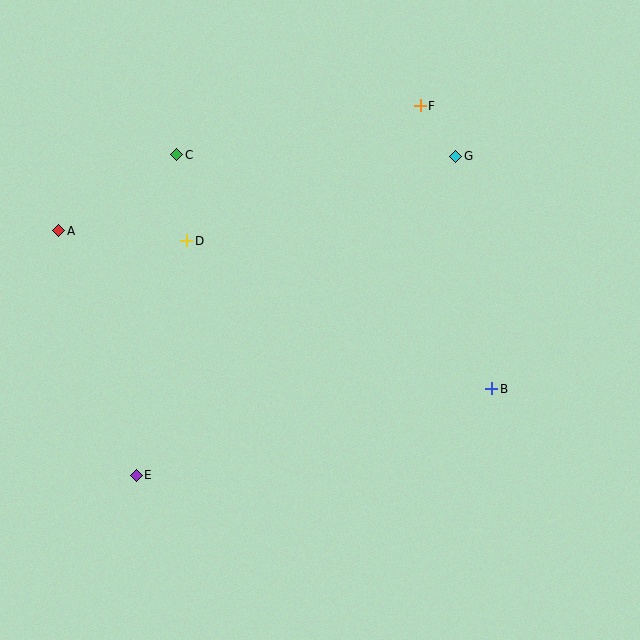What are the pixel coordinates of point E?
Point E is at (136, 475).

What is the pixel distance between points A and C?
The distance between A and C is 141 pixels.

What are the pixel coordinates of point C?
Point C is at (177, 155).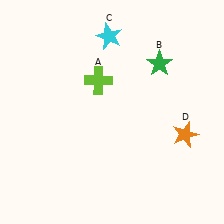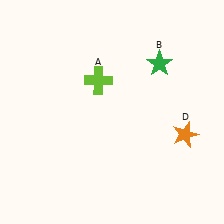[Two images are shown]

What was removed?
The cyan star (C) was removed in Image 2.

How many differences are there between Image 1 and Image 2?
There is 1 difference between the two images.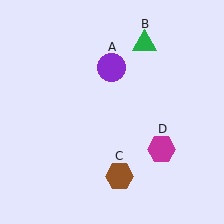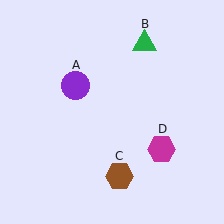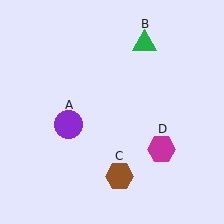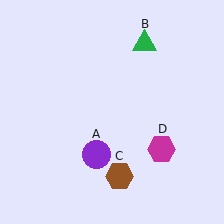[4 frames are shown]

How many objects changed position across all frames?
1 object changed position: purple circle (object A).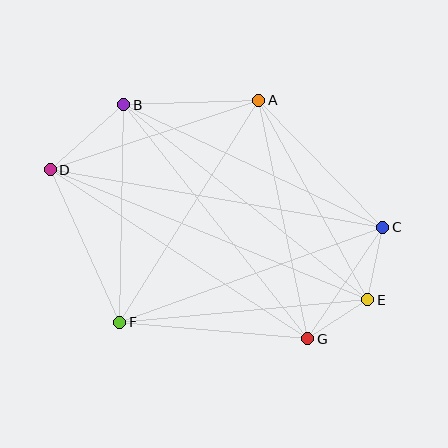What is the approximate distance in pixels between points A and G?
The distance between A and G is approximately 244 pixels.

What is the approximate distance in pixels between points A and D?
The distance between A and D is approximately 220 pixels.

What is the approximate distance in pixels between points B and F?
The distance between B and F is approximately 218 pixels.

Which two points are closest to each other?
Points E and G are closest to each other.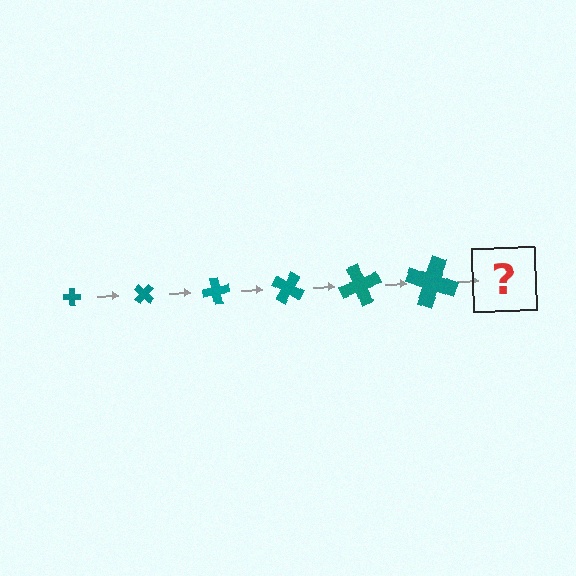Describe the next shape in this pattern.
It should be a cross, larger than the previous one and rotated 240 degrees from the start.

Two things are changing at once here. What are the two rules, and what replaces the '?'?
The two rules are that the cross grows larger each step and it rotates 40 degrees each step. The '?' should be a cross, larger than the previous one and rotated 240 degrees from the start.